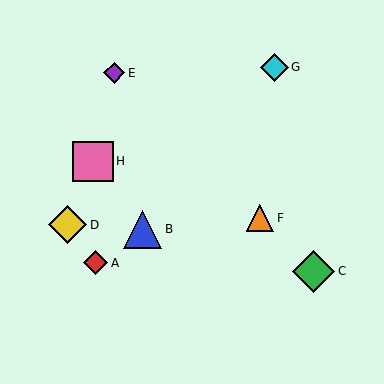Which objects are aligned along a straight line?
Objects C, E, F are aligned along a straight line.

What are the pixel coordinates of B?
Object B is at (143, 229).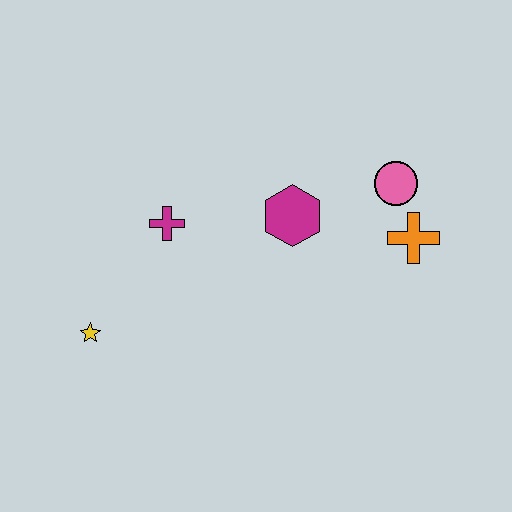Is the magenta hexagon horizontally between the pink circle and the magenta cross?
Yes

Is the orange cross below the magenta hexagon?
Yes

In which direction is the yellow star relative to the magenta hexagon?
The yellow star is to the left of the magenta hexagon.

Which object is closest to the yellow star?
The magenta cross is closest to the yellow star.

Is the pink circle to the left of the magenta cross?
No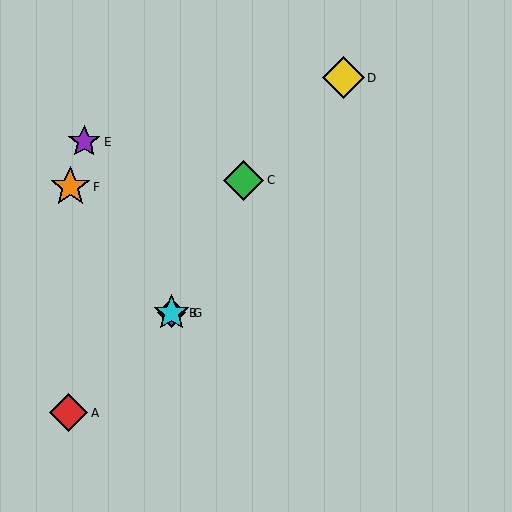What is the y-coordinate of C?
Object C is at y≈180.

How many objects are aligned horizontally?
2 objects (B, G) are aligned horizontally.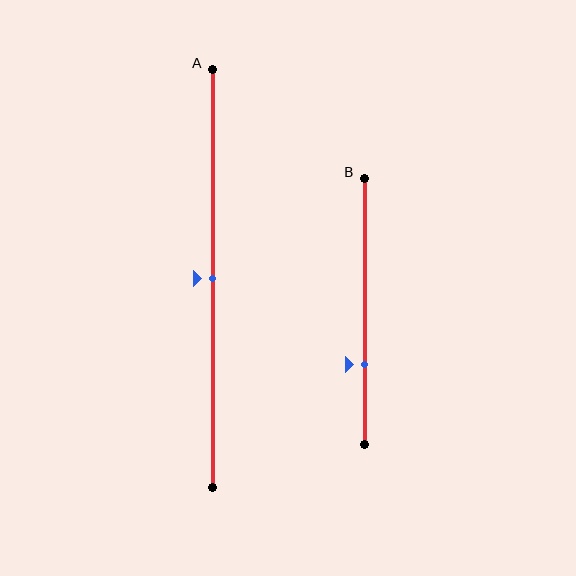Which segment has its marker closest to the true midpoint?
Segment A has its marker closest to the true midpoint.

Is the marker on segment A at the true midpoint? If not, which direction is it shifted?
Yes, the marker on segment A is at the true midpoint.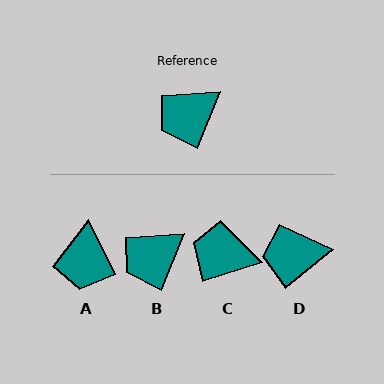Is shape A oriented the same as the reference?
No, it is off by about 48 degrees.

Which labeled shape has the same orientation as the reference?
B.